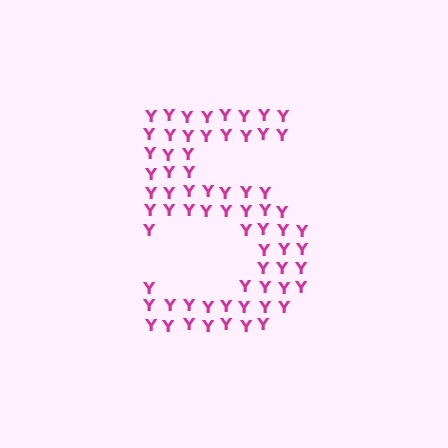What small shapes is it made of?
It is made of small letter Y's.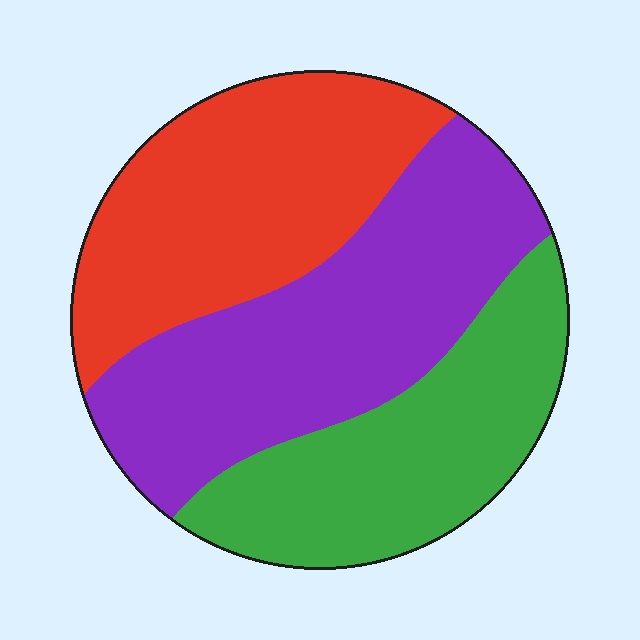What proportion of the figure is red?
Red covers around 35% of the figure.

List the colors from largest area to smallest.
From largest to smallest: purple, red, green.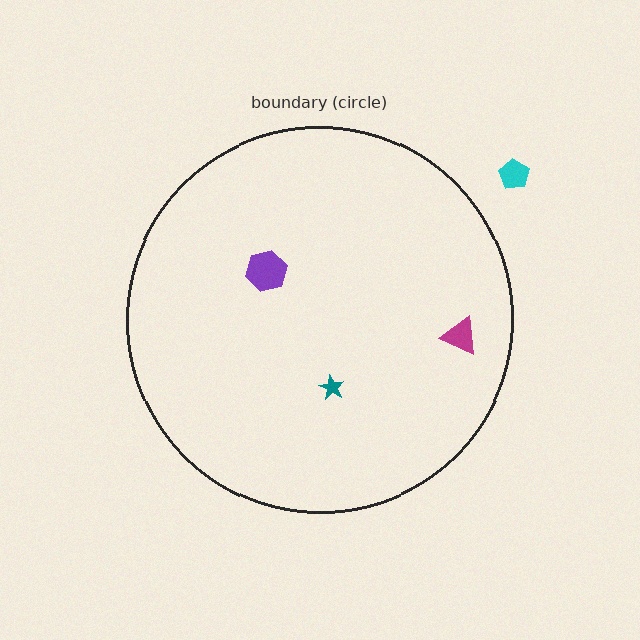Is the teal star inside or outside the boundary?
Inside.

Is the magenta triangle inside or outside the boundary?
Inside.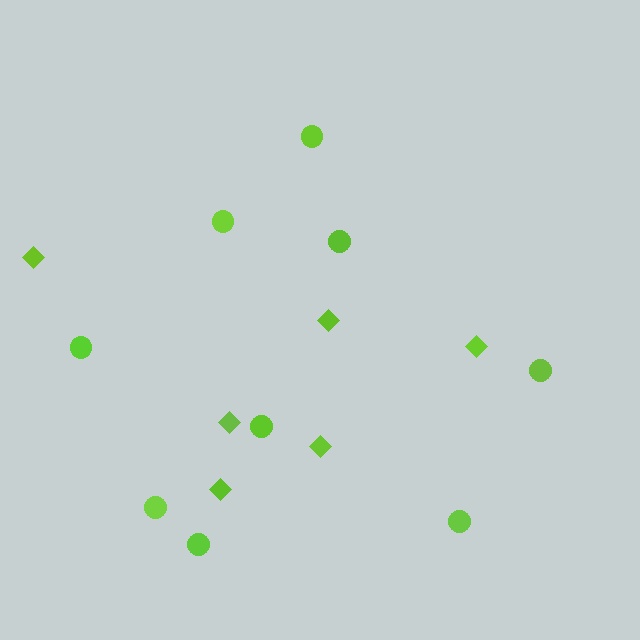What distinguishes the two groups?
There are 2 groups: one group of diamonds (6) and one group of circles (9).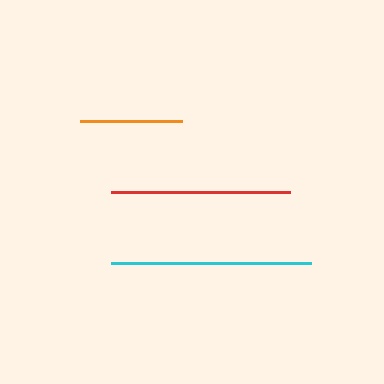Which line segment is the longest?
The cyan line is the longest at approximately 200 pixels.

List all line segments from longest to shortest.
From longest to shortest: cyan, red, orange.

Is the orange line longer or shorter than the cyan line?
The cyan line is longer than the orange line.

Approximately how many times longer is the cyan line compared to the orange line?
The cyan line is approximately 2.0 times the length of the orange line.